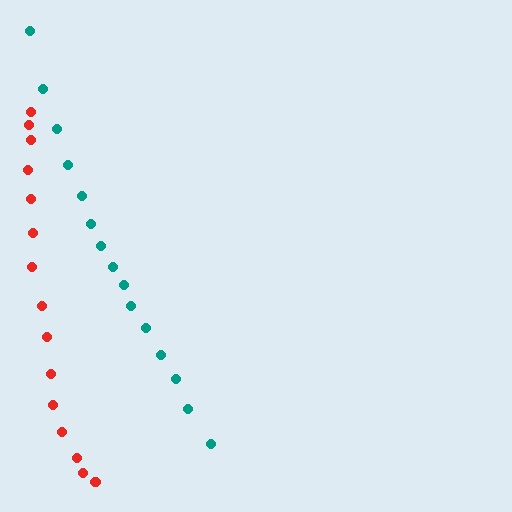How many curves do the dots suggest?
There are 2 distinct paths.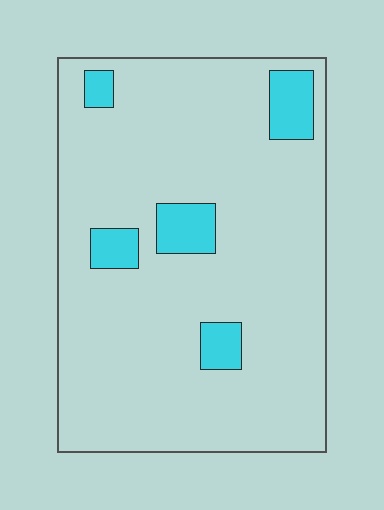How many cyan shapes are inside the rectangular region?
5.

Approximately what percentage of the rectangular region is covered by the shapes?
Approximately 10%.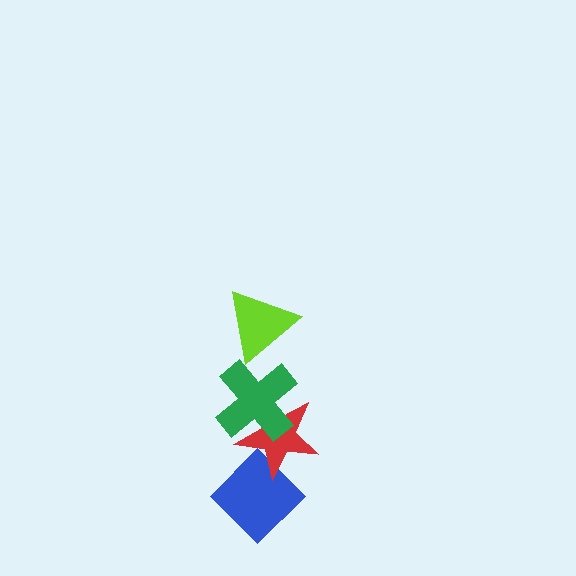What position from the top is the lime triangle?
The lime triangle is 1st from the top.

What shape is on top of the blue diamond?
The red star is on top of the blue diamond.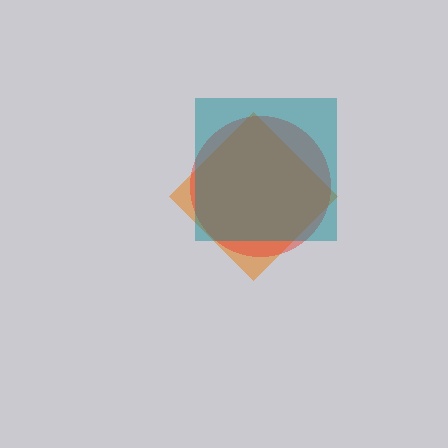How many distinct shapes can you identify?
There are 3 distinct shapes: an orange diamond, a red circle, a teal square.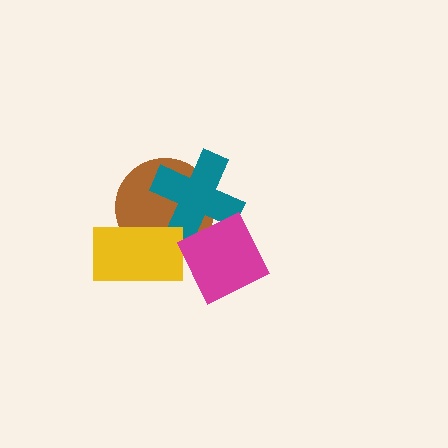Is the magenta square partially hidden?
No, no other shape covers it.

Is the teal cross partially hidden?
Yes, it is partially covered by another shape.